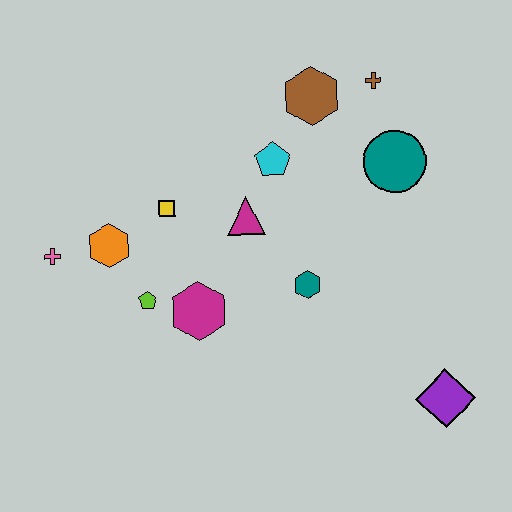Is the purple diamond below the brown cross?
Yes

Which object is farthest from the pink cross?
The purple diamond is farthest from the pink cross.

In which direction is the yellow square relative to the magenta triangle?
The yellow square is to the left of the magenta triangle.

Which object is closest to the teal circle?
The brown cross is closest to the teal circle.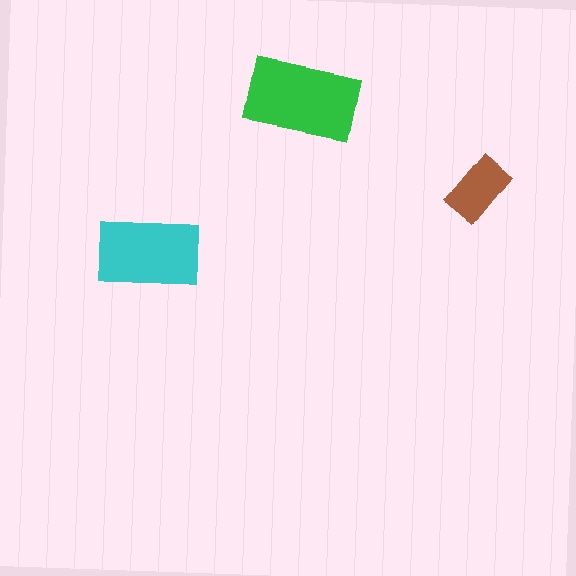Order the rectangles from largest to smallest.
the green one, the cyan one, the brown one.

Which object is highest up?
The green rectangle is topmost.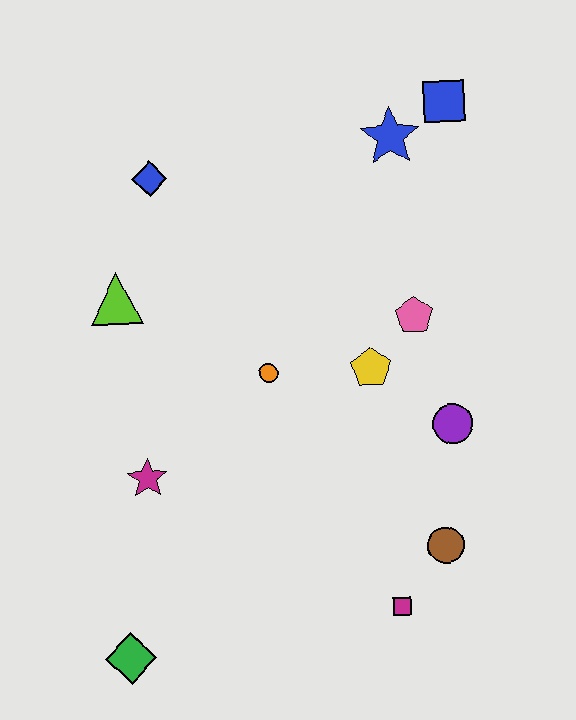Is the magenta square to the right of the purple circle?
No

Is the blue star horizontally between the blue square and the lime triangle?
Yes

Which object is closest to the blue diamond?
The lime triangle is closest to the blue diamond.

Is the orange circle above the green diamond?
Yes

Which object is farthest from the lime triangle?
The magenta square is farthest from the lime triangle.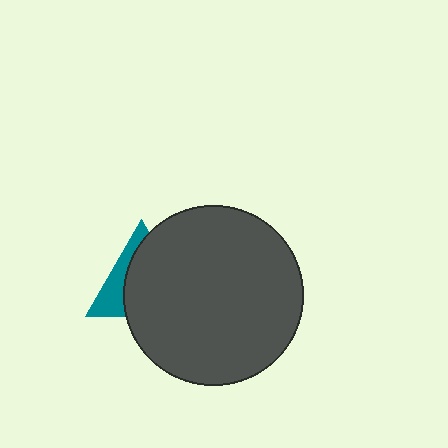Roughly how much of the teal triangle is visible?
A small part of it is visible (roughly 33%).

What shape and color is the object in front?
The object in front is a dark gray circle.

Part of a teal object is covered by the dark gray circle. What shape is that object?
It is a triangle.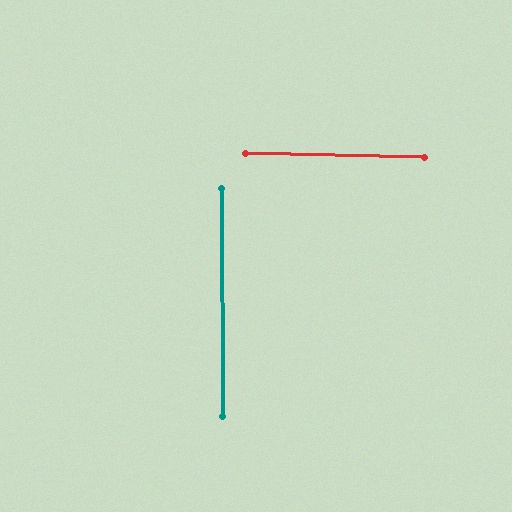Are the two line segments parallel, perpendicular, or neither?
Perpendicular — they meet at approximately 88°.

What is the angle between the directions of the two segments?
Approximately 88 degrees.